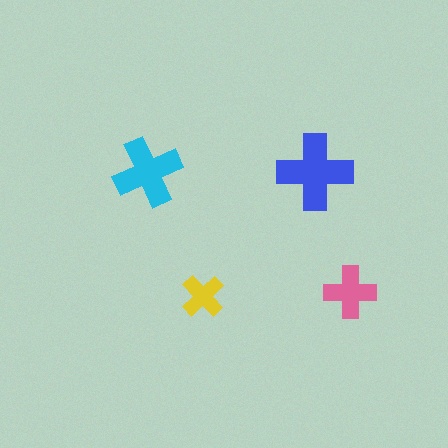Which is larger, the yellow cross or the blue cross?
The blue one.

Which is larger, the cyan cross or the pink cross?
The cyan one.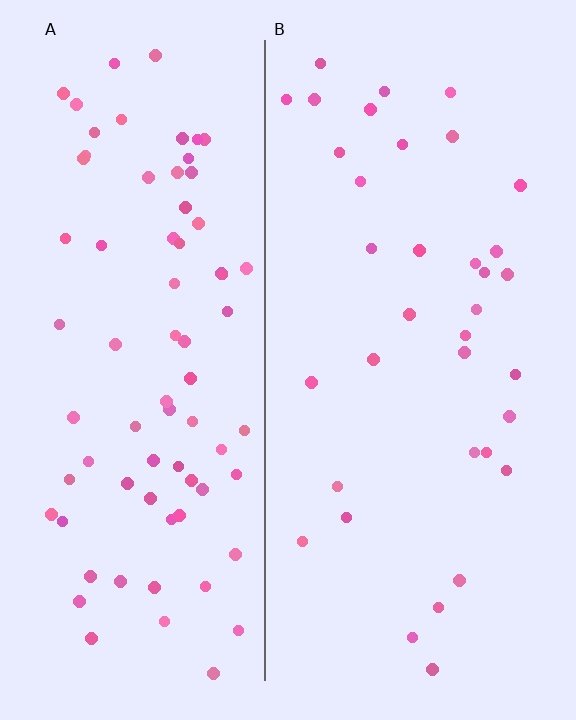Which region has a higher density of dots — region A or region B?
A (the left).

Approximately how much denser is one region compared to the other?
Approximately 2.1× — region A over region B.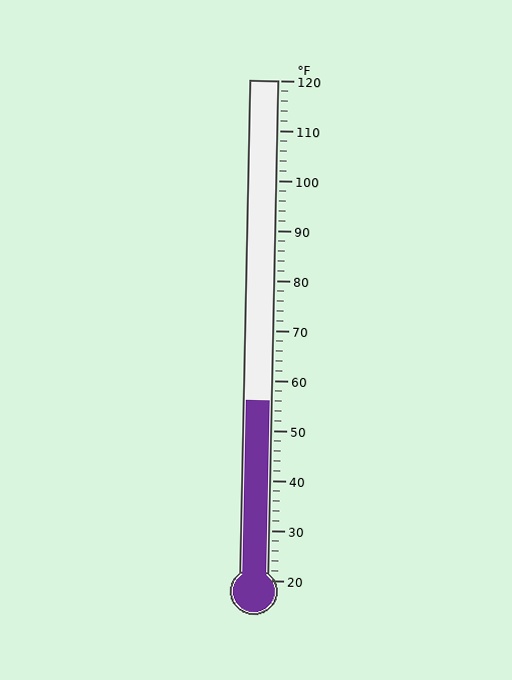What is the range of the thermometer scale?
The thermometer scale ranges from 20°F to 120°F.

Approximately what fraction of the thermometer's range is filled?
The thermometer is filled to approximately 35% of its range.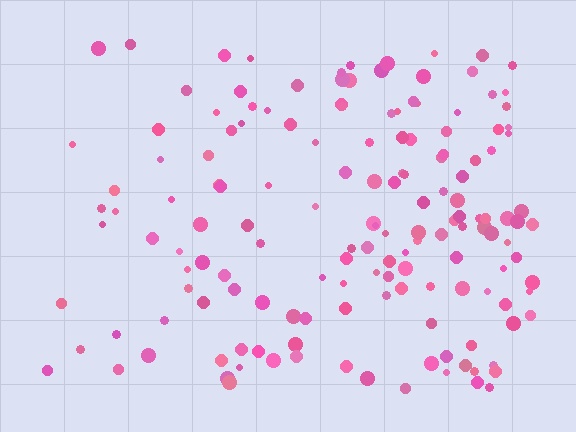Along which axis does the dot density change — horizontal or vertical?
Horizontal.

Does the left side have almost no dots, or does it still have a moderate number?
Still a moderate number, just noticeably fewer than the right.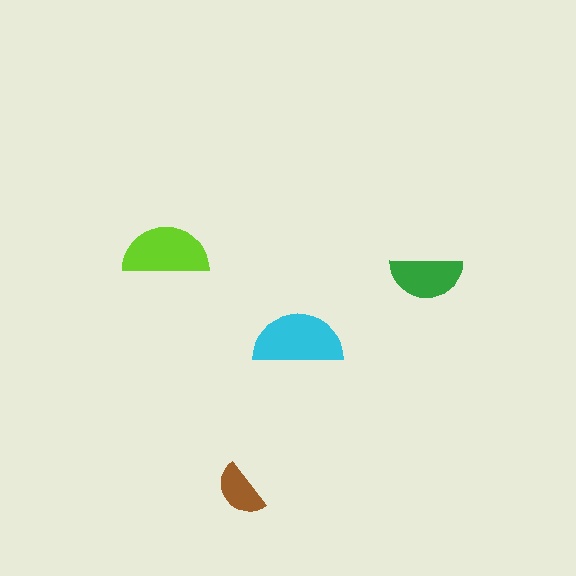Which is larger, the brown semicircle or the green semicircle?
The green one.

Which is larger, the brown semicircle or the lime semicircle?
The lime one.